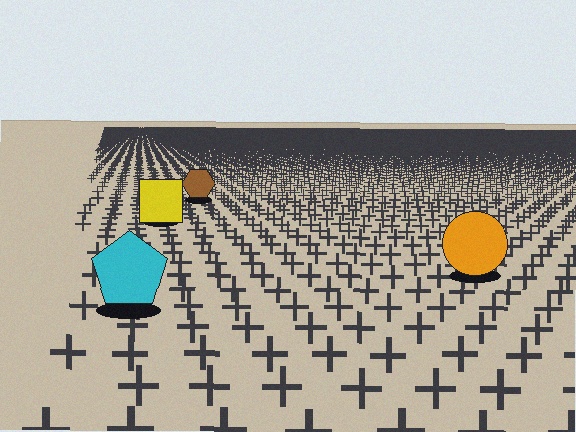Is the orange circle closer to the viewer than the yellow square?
Yes. The orange circle is closer — you can tell from the texture gradient: the ground texture is coarser near it.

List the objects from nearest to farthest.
From nearest to farthest: the cyan pentagon, the orange circle, the yellow square, the brown hexagon.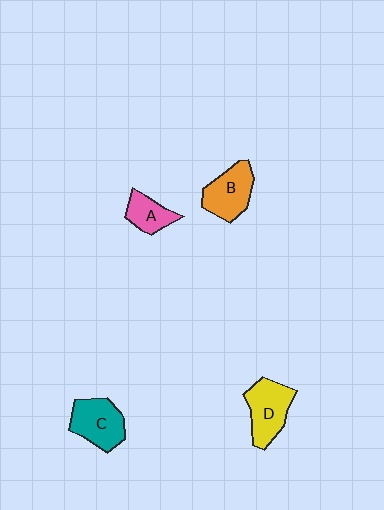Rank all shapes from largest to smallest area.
From largest to smallest: D (yellow), C (teal), B (orange), A (pink).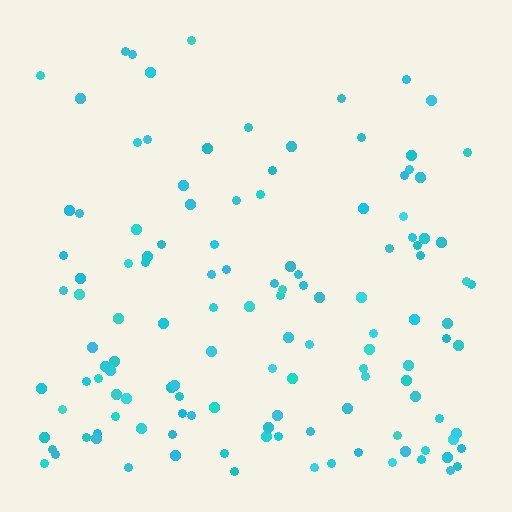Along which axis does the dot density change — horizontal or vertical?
Vertical.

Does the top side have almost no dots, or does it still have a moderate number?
Still a moderate number, just noticeably fewer than the bottom.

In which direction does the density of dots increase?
From top to bottom, with the bottom side densest.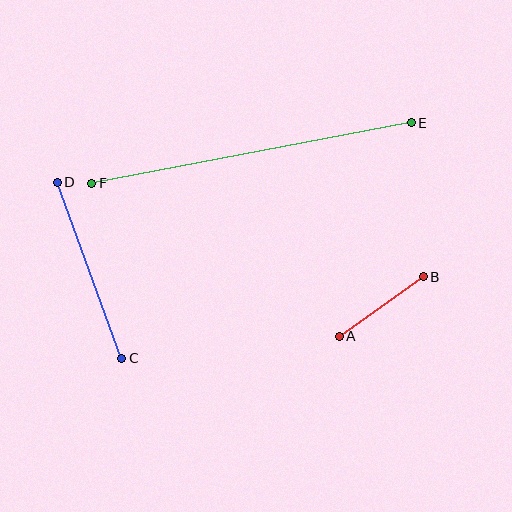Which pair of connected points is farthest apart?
Points E and F are farthest apart.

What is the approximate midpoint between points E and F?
The midpoint is at approximately (251, 153) pixels.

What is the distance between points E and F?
The distance is approximately 325 pixels.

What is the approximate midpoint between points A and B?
The midpoint is at approximately (381, 306) pixels.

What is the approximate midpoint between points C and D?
The midpoint is at approximately (89, 270) pixels.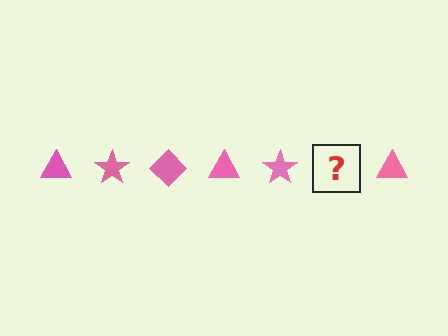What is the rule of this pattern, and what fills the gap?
The rule is that the pattern cycles through triangle, star, diamond shapes in pink. The gap should be filled with a pink diamond.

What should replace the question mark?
The question mark should be replaced with a pink diamond.